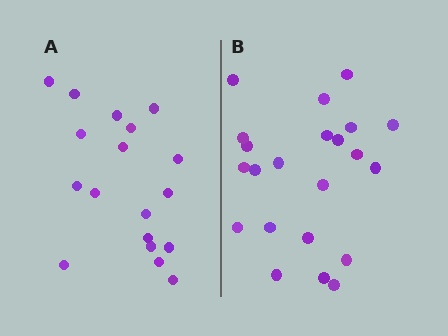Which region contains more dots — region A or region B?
Region B (the right region) has more dots.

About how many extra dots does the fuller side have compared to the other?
Region B has about 4 more dots than region A.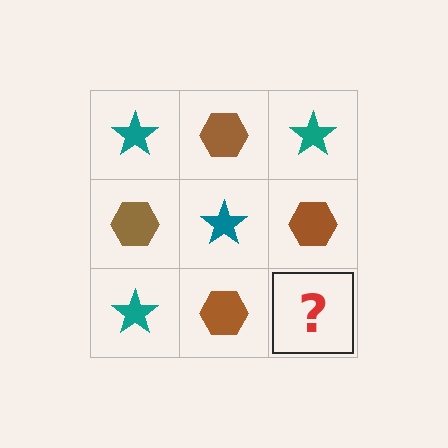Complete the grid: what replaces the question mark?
The question mark should be replaced with a teal star.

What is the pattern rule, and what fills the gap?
The rule is that it alternates teal star and brown hexagon in a checkerboard pattern. The gap should be filled with a teal star.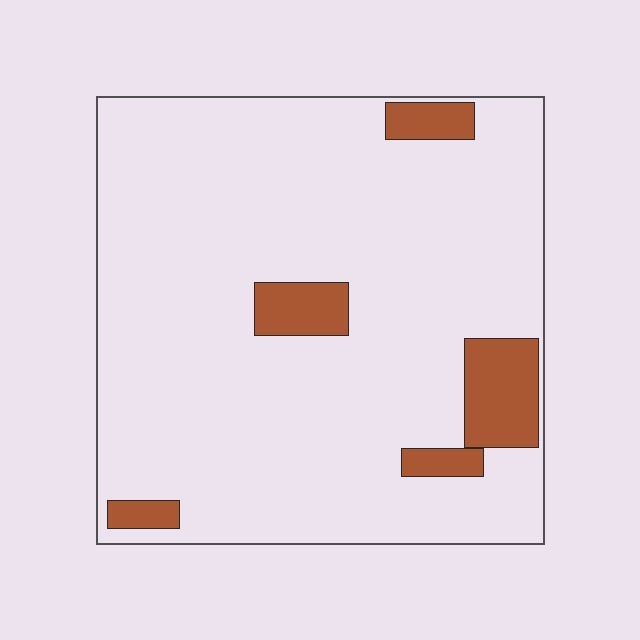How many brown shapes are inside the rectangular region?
5.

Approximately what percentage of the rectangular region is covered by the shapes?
Approximately 10%.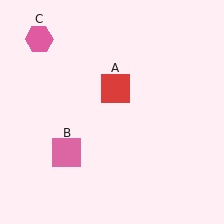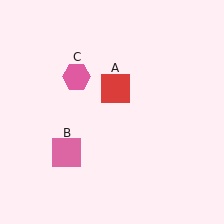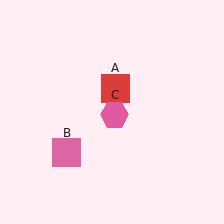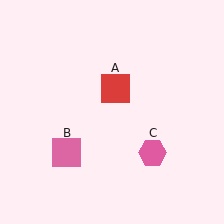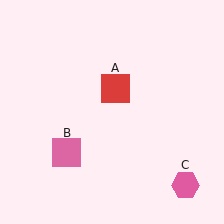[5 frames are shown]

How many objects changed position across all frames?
1 object changed position: pink hexagon (object C).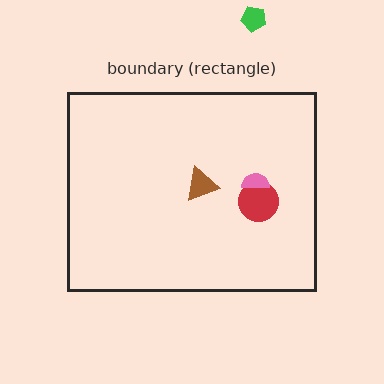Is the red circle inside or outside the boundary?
Inside.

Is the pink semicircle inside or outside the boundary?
Inside.